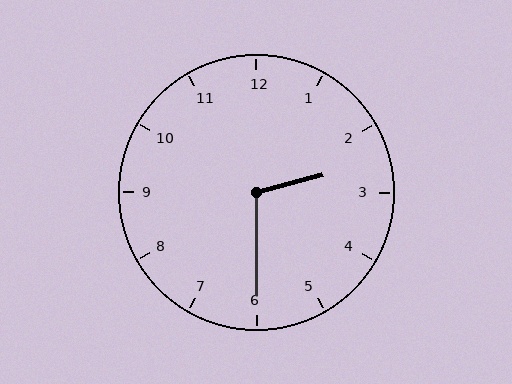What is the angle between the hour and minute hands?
Approximately 105 degrees.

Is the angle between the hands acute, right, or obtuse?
It is obtuse.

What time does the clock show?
2:30.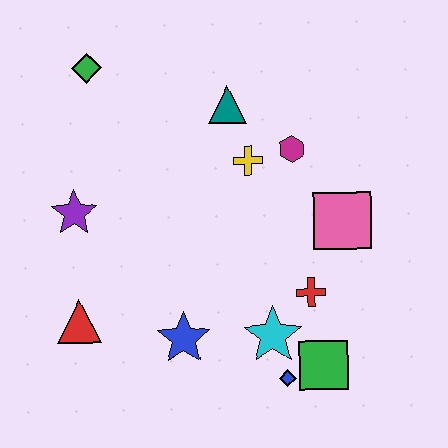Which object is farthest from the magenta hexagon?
The red triangle is farthest from the magenta hexagon.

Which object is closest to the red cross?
The cyan star is closest to the red cross.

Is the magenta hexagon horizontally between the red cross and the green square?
No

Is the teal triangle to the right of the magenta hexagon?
No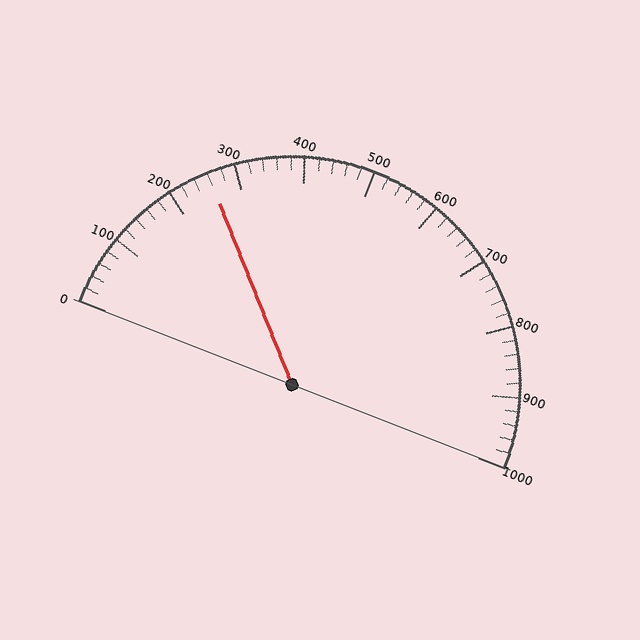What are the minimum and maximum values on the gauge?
The gauge ranges from 0 to 1000.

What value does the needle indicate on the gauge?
The needle indicates approximately 260.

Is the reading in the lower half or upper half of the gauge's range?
The reading is in the lower half of the range (0 to 1000).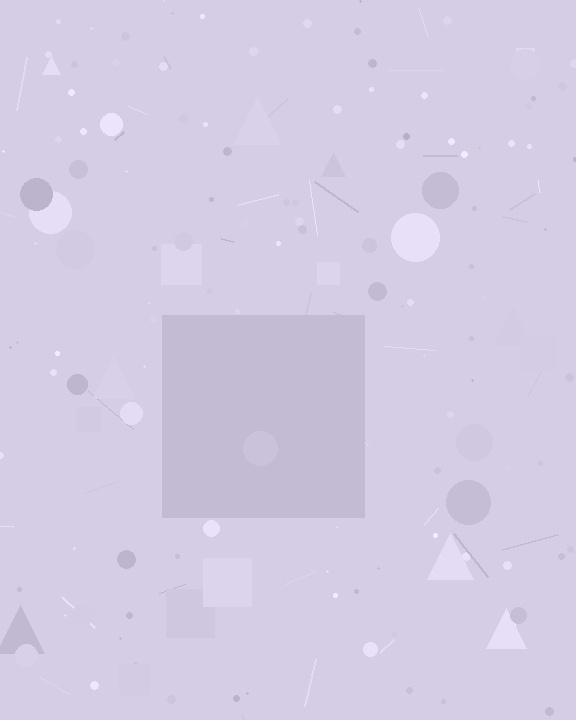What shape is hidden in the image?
A square is hidden in the image.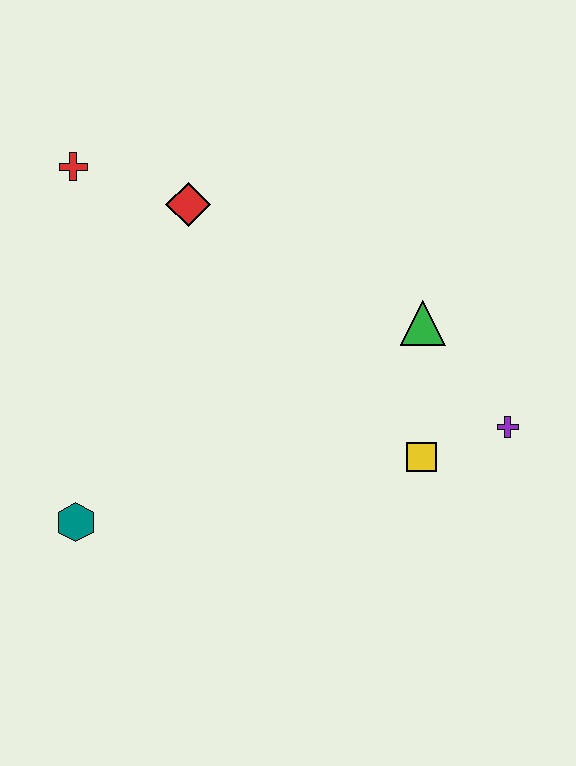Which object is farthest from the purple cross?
The red cross is farthest from the purple cross.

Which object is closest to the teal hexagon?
The red diamond is closest to the teal hexagon.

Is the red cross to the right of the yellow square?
No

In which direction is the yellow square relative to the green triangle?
The yellow square is below the green triangle.